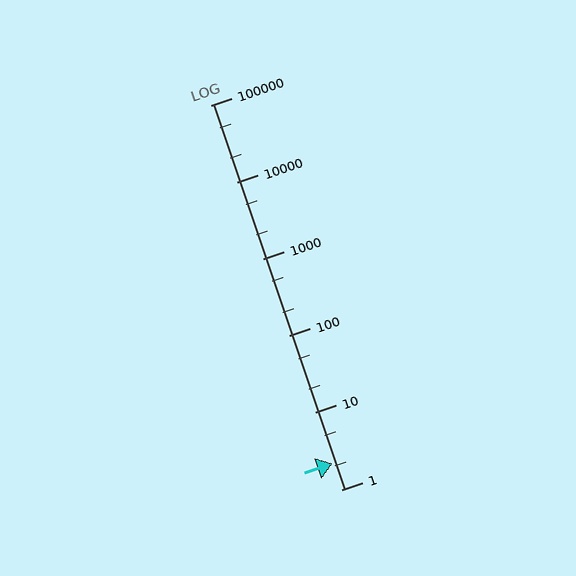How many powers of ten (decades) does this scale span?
The scale spans 5 decades, from 1 to 100000.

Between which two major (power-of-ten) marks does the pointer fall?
The pointer is between 1 and 10.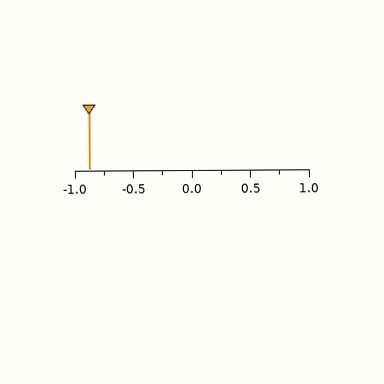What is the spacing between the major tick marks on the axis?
The major ticks are spaced 0.5 apart.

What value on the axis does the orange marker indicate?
The marker indicates approximately -0.88.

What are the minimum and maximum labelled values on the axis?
The axis runs from -1.0 to 1.0.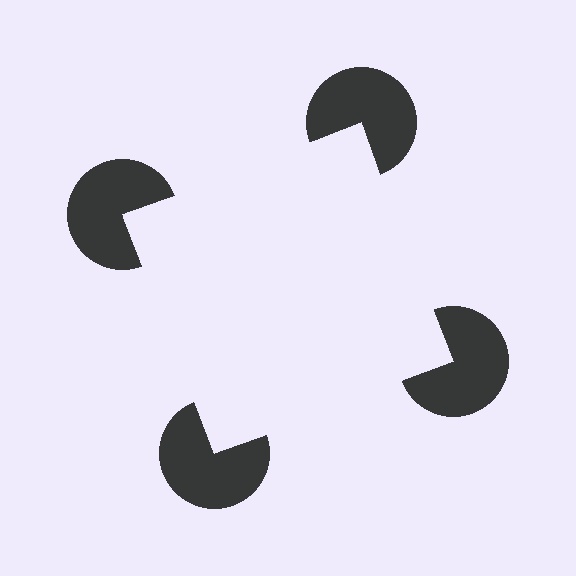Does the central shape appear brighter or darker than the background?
It typically appears slightly brighter than the background, even though no actual brightness change is drawn.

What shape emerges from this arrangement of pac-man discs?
An illusory square — its edges are inferred from the aligned wedge cuts in the pac-man discs, not physically drawn.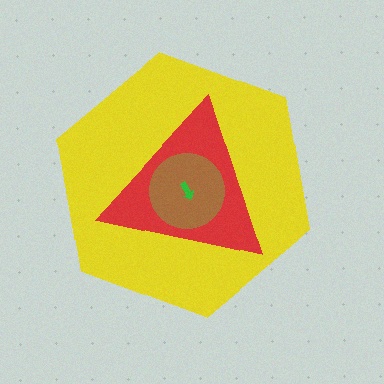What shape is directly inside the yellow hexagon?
The red triangle.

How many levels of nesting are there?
4.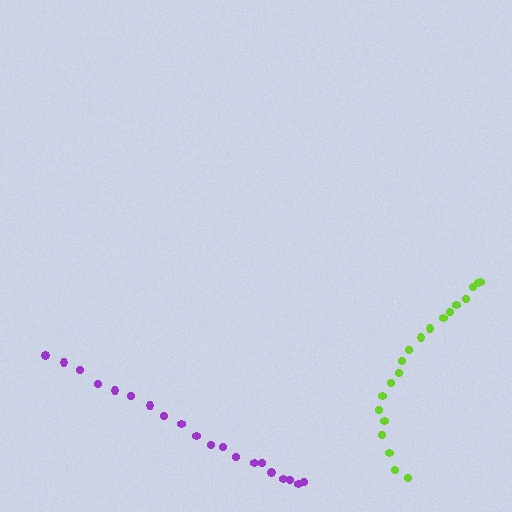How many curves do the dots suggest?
There are 2 distinct paths.